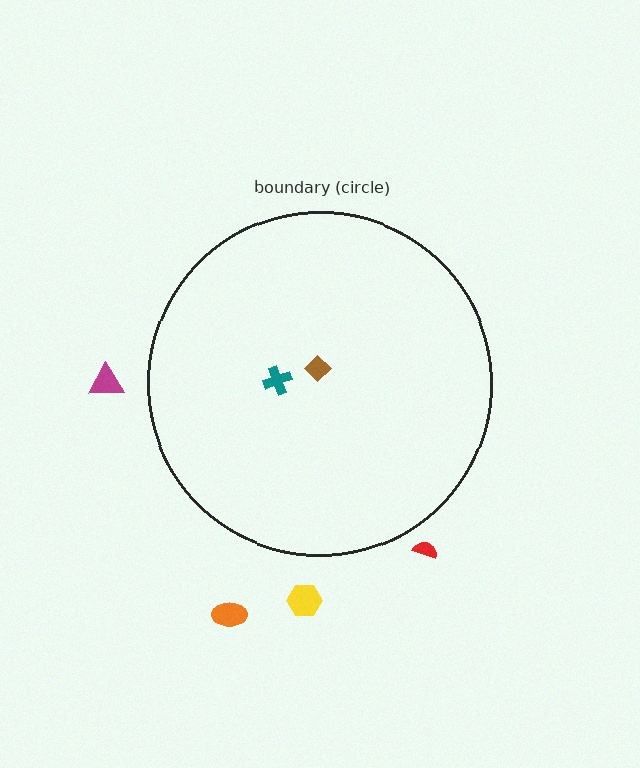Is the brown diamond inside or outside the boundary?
Inside.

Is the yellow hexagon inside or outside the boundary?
Outside.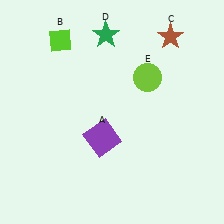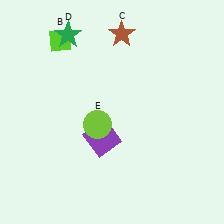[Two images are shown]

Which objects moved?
The objects that moved are: the brown star (C), the green star (D), the lime circle (E).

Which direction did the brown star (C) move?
The brown star (C) moved left.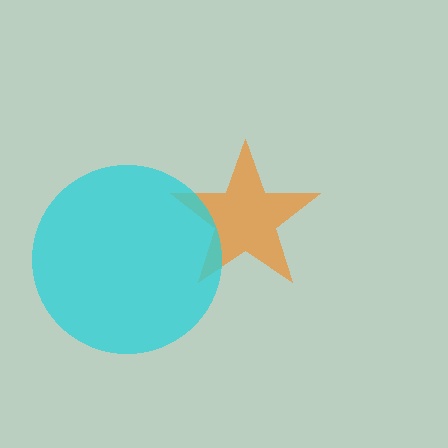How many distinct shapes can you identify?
There are 2 distinct shapes: an orange star, a cyan circle.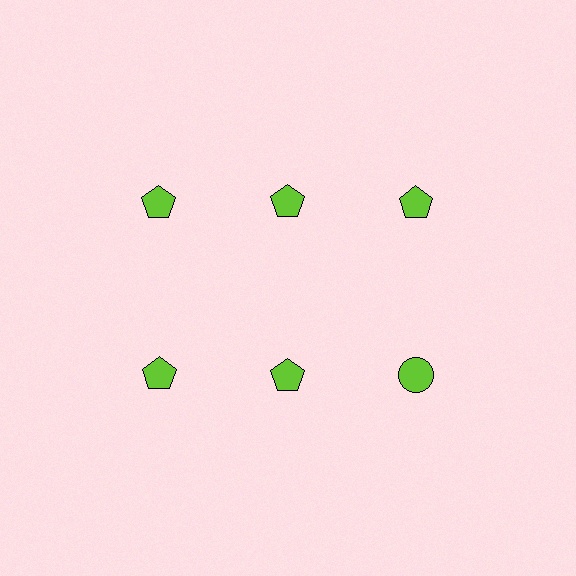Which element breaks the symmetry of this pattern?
The lime circle in the second row, center column breaks the symmetry. All other shapes are lime pentagons.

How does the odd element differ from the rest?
It has a different shape: circle instead of pentagon.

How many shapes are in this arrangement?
There are 6 shapes arranged in a grid pattern.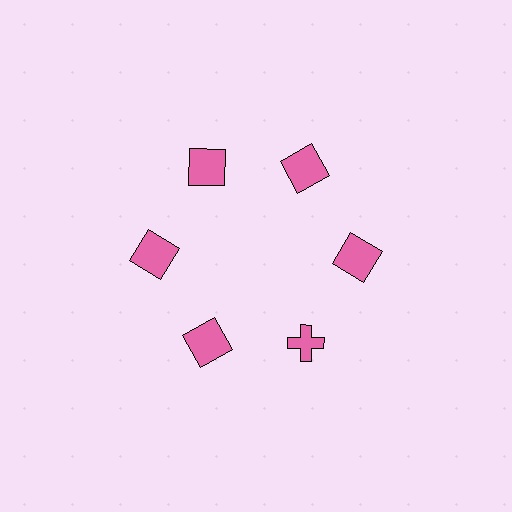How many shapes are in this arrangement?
There are 6 shapes arranged in a ring pattern.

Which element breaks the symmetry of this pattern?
The pink cross at roughly the 5 o'clock position breaks the symmetry. All other shapes are pink squares.